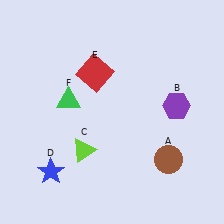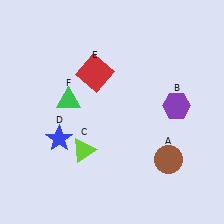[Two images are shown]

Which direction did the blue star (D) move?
The blue star (D) moved up.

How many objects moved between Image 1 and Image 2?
1 object moved between the two images.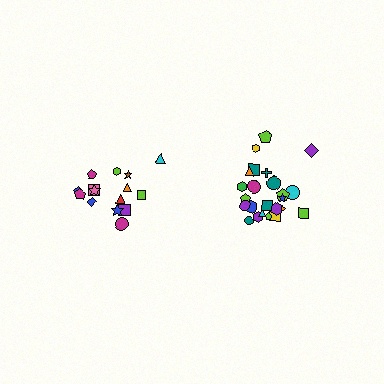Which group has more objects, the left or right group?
The right group.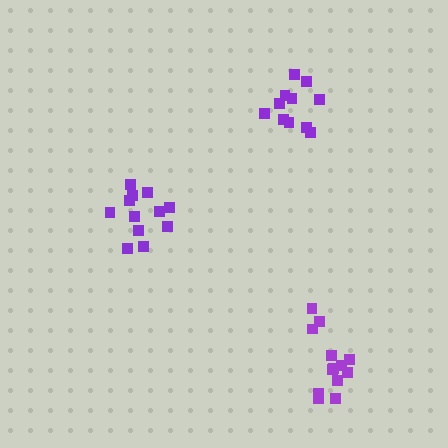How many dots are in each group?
Group 1: 11 dots, Group 2: 12 dots, Group 3: 13 dots (36 total).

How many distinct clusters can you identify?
There are 3 distinct clusters.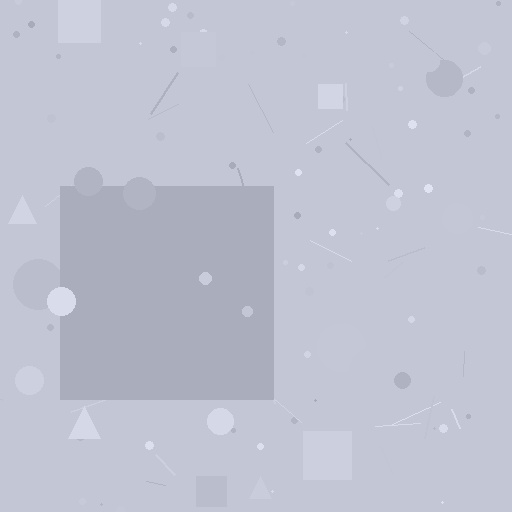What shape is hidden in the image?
A square is hidden in the image.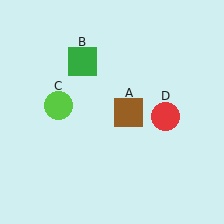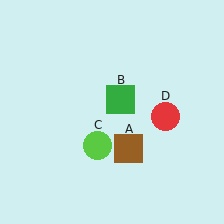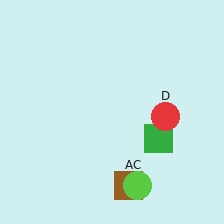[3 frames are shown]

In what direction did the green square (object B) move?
The green square (object B) moved down and to the right.